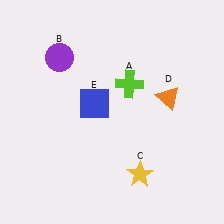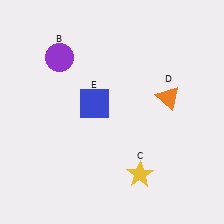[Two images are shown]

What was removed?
The lime cross (A) was removed in Image 2.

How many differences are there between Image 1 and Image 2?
There is 1 difference between the two images.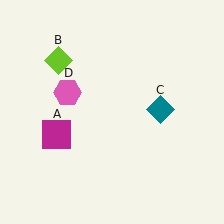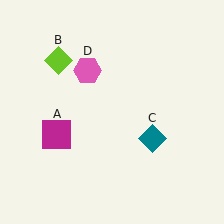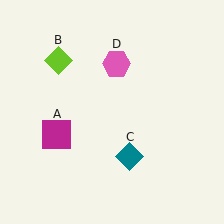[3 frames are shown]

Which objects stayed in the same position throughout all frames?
Magenta square (object A) and lime diamond (object B) remained stationary.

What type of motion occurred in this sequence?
The teal diamond (object C), pink hexagon (object D) rotated clockwise around the center of the scene.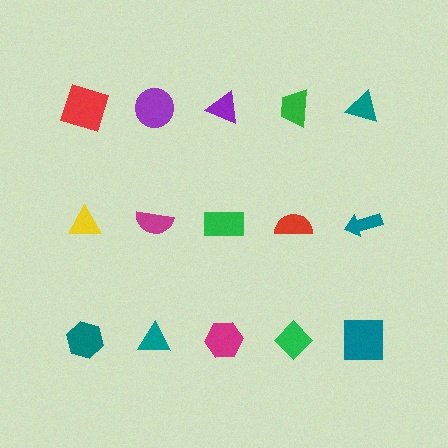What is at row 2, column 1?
A yellow triangle.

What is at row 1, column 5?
A teal triangle.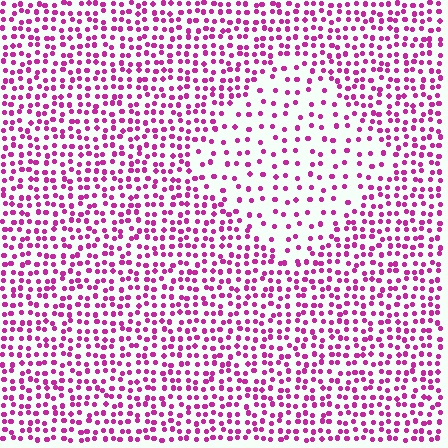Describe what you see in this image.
The image contains small magenta elements arranged at two different densities. A diamond-shaped region is visible where the elements are less densely packed than the surrounding area.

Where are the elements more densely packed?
The elements are more densely packed outside the diamond boundary.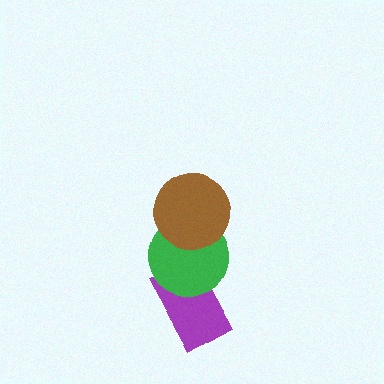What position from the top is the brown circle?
The brown circle is 1st from the top.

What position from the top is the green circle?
The green circle is 2nd from the top.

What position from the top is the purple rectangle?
The purple rectangle is 3rd from the top.